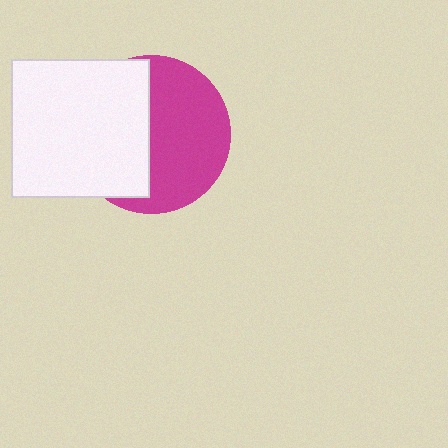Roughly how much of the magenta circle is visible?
About half of it is visible (roughly 55%).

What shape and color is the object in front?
The object in front is a white square.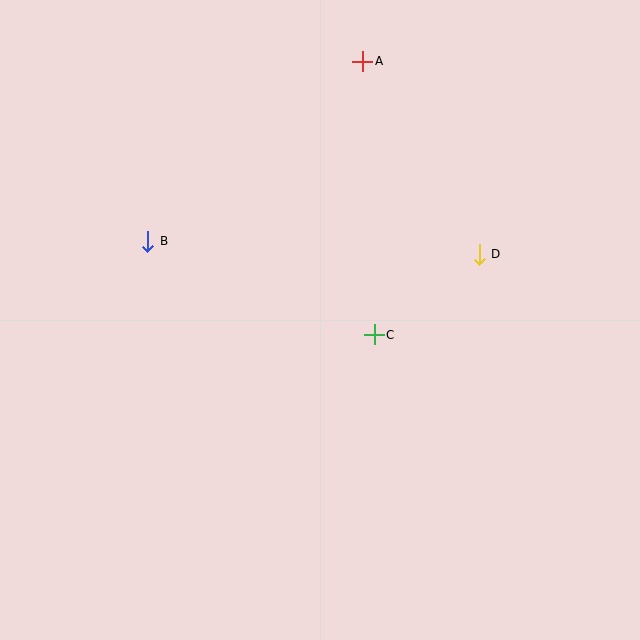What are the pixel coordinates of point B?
Point B is at (148, 241).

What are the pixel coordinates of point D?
Point D is at (479, 254).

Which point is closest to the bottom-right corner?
Point C is closest to the bottom-right corner.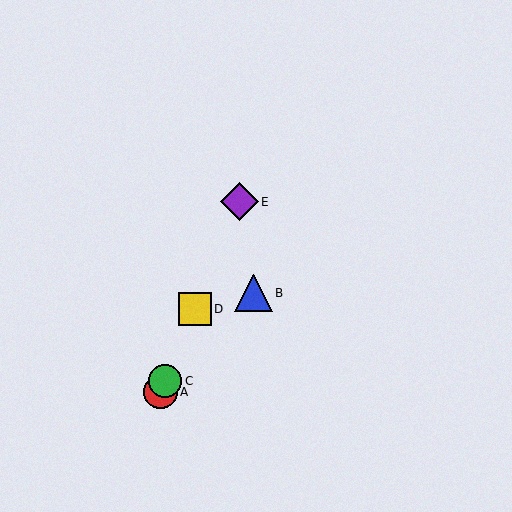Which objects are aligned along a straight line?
Objects A, C, D, E are aligned along a straight line.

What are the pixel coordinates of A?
Object A is at (160, 392).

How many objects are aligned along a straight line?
4 objects (A, C, D, E) are aligned along a straight line.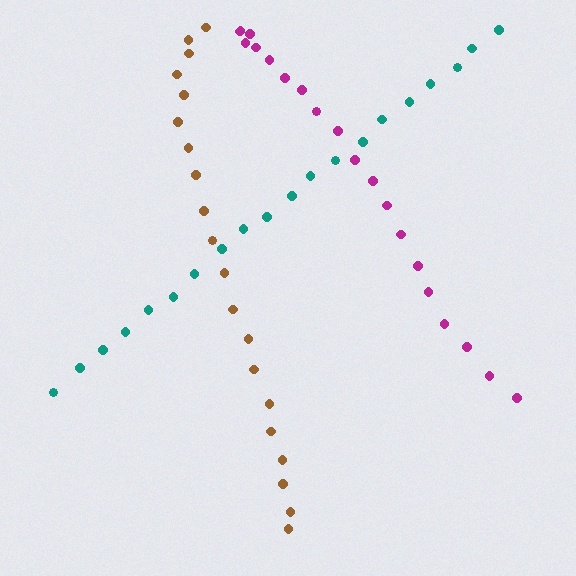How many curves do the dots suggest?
There are 3 distinct paths.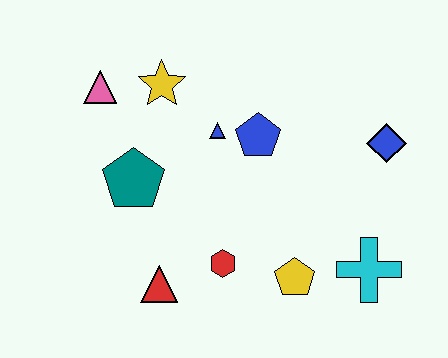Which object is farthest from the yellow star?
The cyan cross is farthest from the yellow star.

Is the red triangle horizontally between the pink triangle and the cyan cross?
Yes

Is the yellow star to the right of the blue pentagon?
No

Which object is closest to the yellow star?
The pink triangle is closest to the yellow star.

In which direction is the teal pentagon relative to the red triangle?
The teal pentagon is above the red triangle.